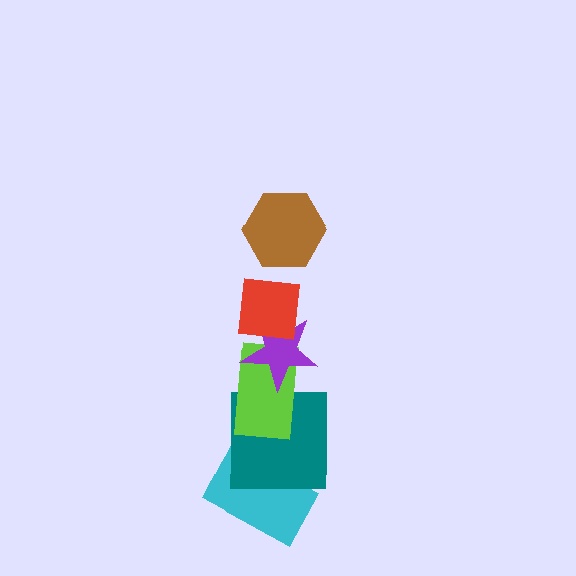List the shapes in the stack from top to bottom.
From top to bottom: the brown hexagon, the red square, the purple star, the lime rectangle, the teal square, the cyan rectangle.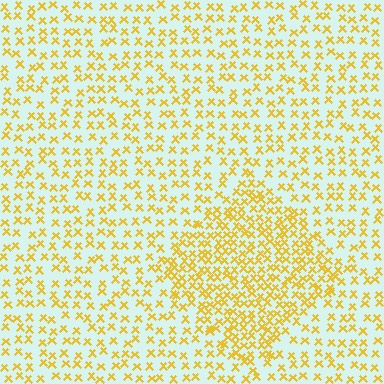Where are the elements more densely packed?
The elements are more densely packed inside the diamond boundary.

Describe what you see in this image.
The image contains small yellow elements arranged at two different densities. A diamond-shaped region is visible where the elements are more densely packed than the surrounding area.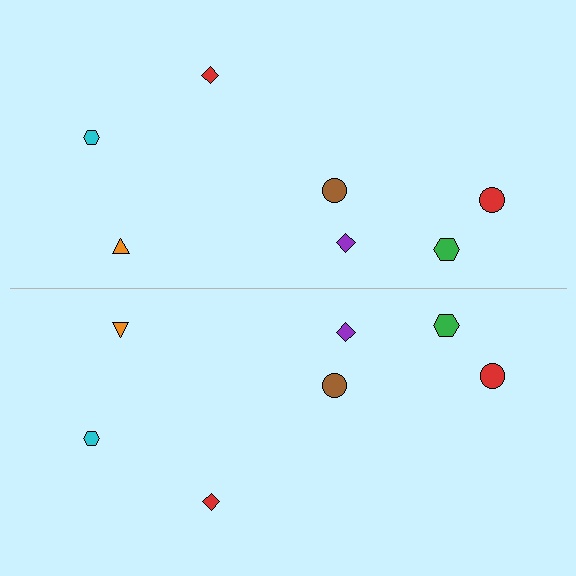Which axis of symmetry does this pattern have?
The pattern has a horizontal axis of symmetry running through the center of the image.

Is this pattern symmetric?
Yes, this pattern has bilateral (reflection) symmetry.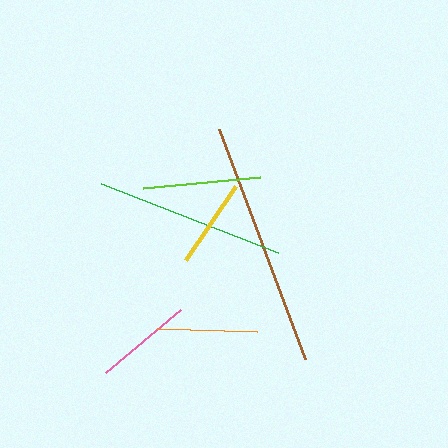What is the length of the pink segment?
The pink segment is approximately 98 pixels long.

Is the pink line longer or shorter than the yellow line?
The pink line is longer than the yellow line.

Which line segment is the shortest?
The yellow line is the shortest at approximately 90 pixels.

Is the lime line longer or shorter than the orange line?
The lime line is longer than the orange line.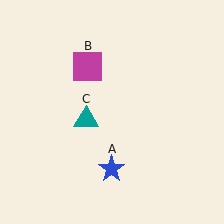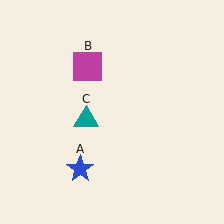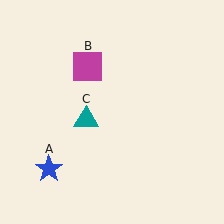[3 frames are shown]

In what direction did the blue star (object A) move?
The blue star (object A) moved left.